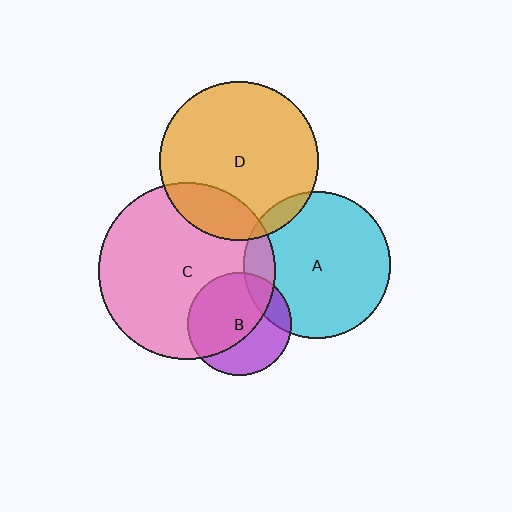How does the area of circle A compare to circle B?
Approximately 2.0 times.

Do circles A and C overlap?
Yes.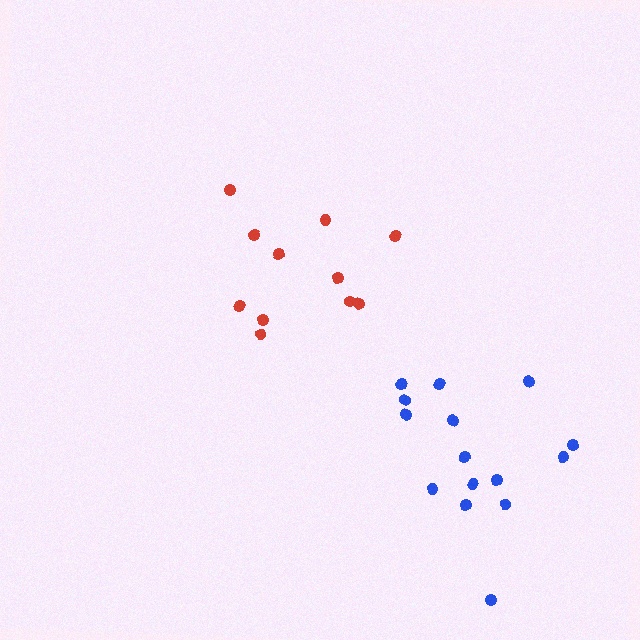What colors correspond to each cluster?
The clusters are colored: red, blue.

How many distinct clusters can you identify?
There are 2 distinct clusters.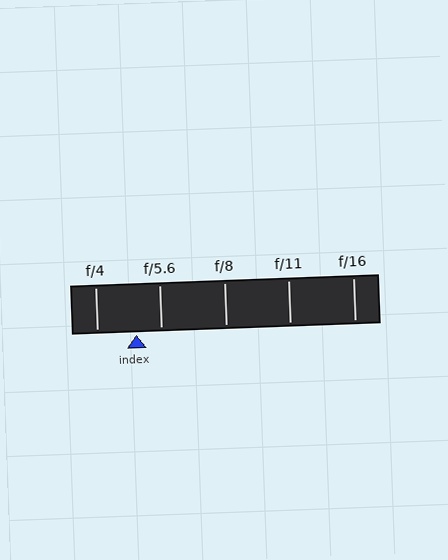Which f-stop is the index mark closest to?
The index mark is closest to f/5.6.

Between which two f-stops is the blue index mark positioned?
The index mark is between f/4 and f/5.6.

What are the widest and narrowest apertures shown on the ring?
The widest aperture shown is f/4 and the narrowest is f/16.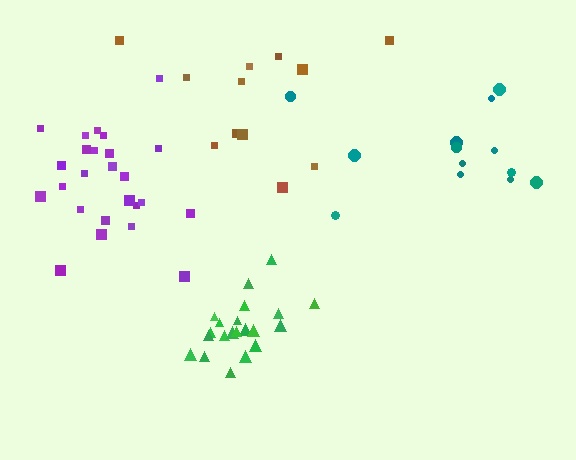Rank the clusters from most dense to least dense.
green, purple, teal, brown.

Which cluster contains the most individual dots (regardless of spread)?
Purple (25).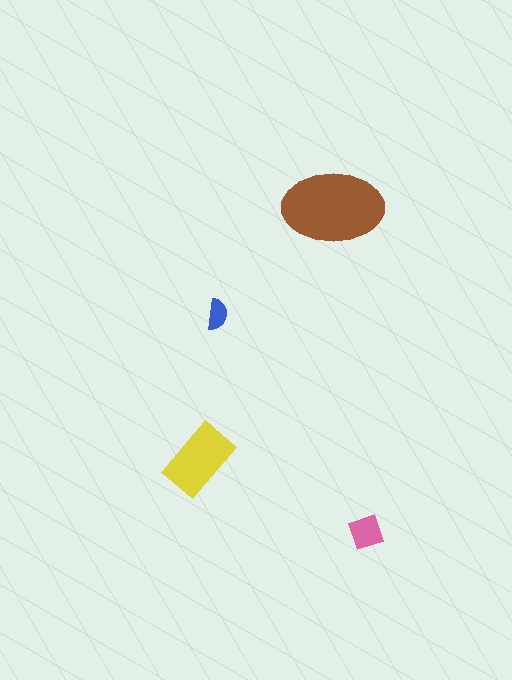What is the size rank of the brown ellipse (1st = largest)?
1st.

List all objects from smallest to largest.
The blue semicircle, the pink square, the yellow rectangle, the brown ellipse.